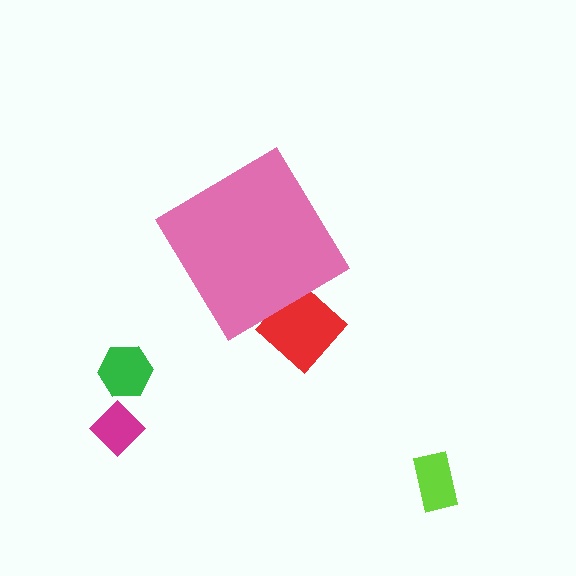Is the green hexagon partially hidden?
No, the green hexagon is fully visible.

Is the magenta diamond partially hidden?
No, the magenta diamond is fully visible.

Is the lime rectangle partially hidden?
No, the lime rectangle is fully visible.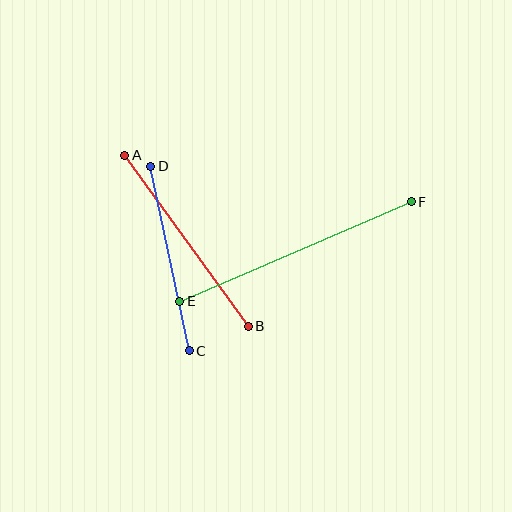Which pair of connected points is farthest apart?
Points E and F are farthest apart.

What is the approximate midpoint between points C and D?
The midpoint is at approximately (170, 259) pixels.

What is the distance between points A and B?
The distance is approximately 211 pixels.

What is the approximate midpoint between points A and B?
The midpoint is at approximately (186, 241) pixels.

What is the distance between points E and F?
The distance is approximately 252 pixels.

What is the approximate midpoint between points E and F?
The midpoint is at approximately (295, 251) pixels.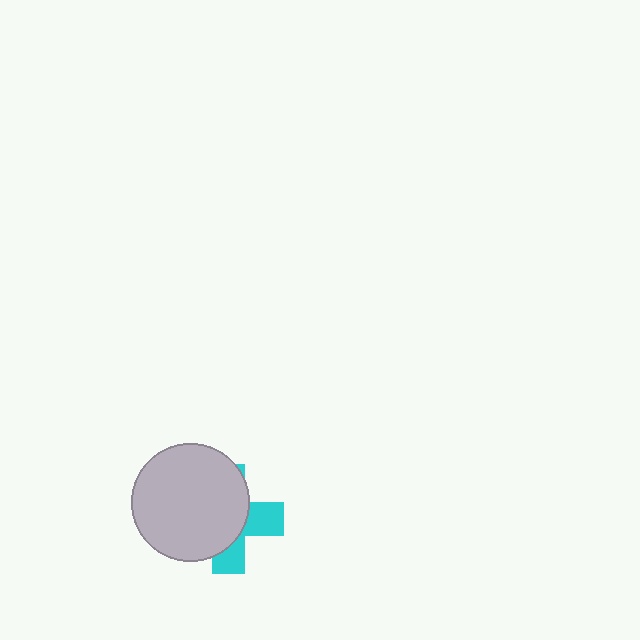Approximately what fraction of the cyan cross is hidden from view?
Roughly 65% of the cyan cross is hidden behind the light gray circle.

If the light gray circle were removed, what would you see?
You would see the complete cyan cross.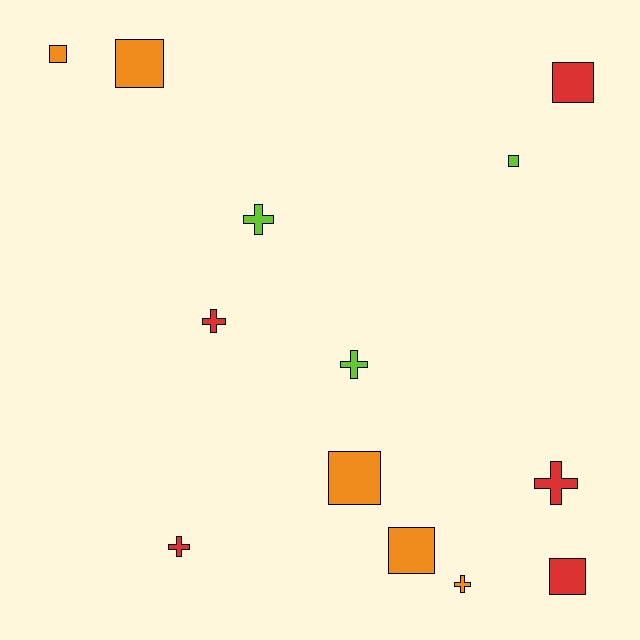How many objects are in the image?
There are 13 objects.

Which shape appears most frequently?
Square, with 7 objects.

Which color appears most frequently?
Red, with 5 objects.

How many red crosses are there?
There are 3 red crosses.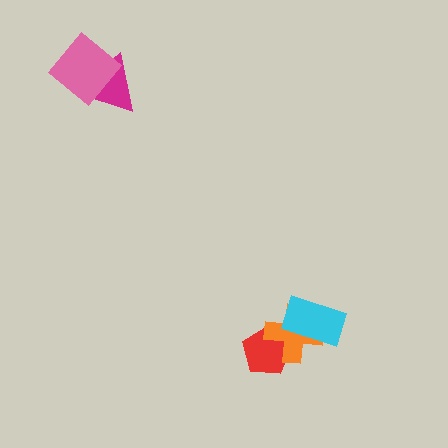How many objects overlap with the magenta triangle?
1 object overlaps with the magenta triangle.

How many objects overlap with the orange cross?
2 objects overlap with the orange cross.